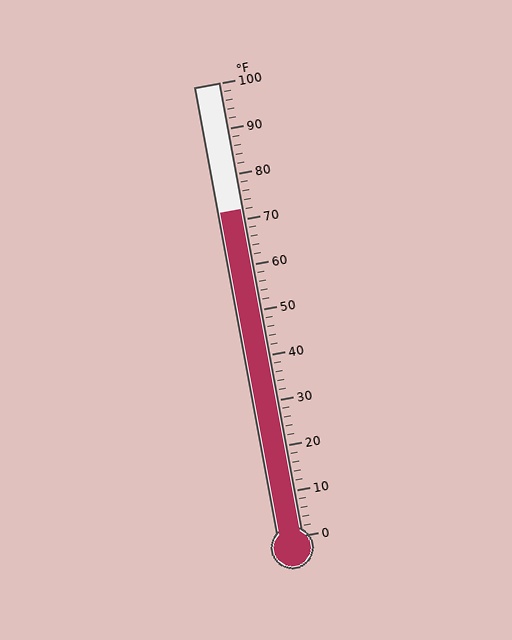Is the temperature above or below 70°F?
The temperature is above 70°F.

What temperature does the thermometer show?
The thermometer shows approximately 72°F.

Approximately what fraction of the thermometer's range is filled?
The thermometer is filled to approximately 70% of its range.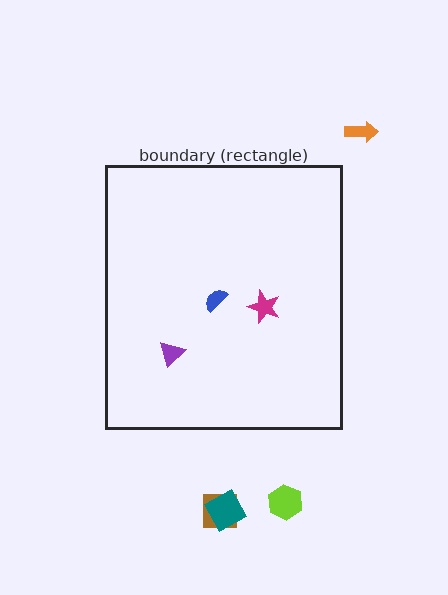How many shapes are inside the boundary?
3 inside, 4 outside.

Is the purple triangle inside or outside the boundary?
Inside.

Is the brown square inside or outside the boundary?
Outside.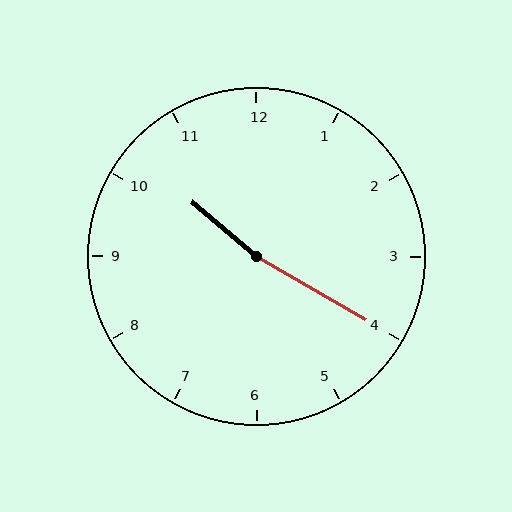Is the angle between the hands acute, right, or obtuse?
It is obtuse.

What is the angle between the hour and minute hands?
Approximately 170 degrees.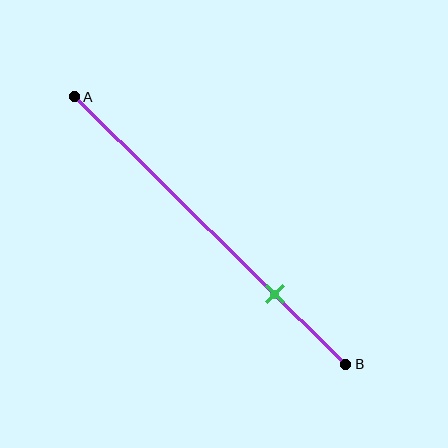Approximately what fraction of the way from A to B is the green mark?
The green mark is approximately 75% of the way from A to B.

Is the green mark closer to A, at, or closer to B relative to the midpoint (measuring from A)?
The green mark is closer to point B than the midpoint of segment AB.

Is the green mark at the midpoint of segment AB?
No, the mark is at about 75% from A, not at the 50% midpoint.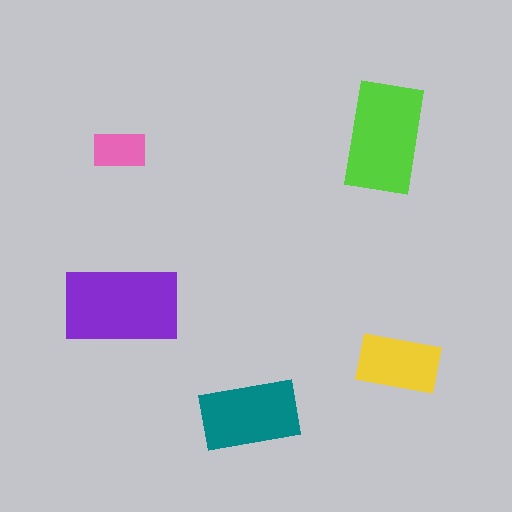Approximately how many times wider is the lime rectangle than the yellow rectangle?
About 1.5 times wider.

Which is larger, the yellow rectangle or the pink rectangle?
The yellow one.